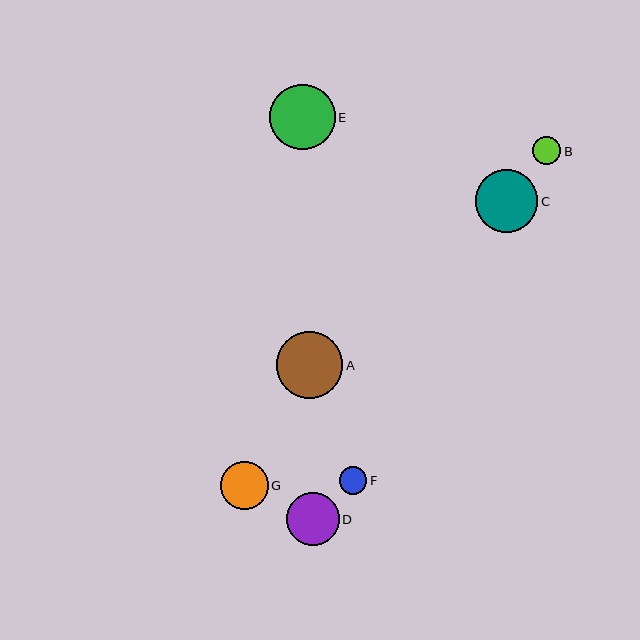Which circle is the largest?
Circle A is the largest with a size of approximately 67 pixels.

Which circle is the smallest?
Circle F is the smallest with a size of approximately 28 pixels.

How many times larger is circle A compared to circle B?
Circle A is approximately 2.4 times the size of circle B.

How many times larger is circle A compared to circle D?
Circle A is approximately 1.3 times the size of circle D.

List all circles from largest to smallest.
From largest to smallest: A, E, C, D, G, B, F.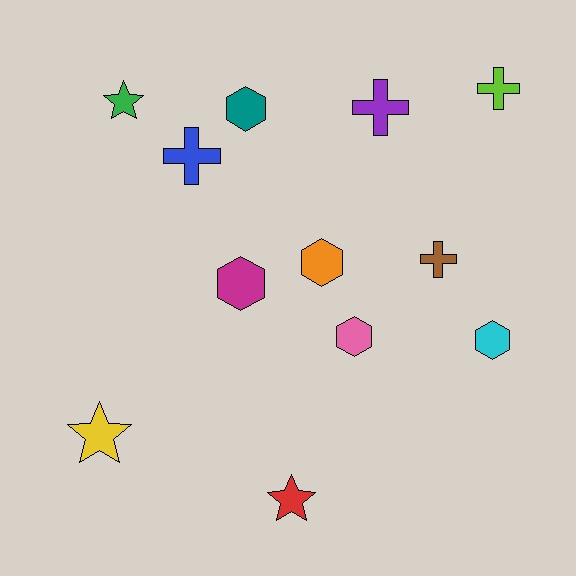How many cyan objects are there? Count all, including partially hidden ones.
There is 1 cyan object.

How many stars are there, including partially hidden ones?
There are 3 stars.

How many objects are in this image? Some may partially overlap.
There are 12 objects.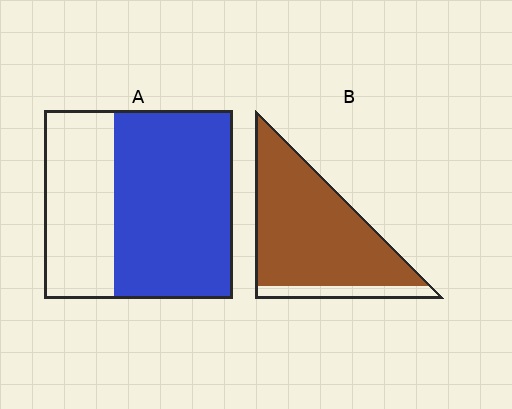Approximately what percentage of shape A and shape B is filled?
A is approximately 65% and B is approximately 85%.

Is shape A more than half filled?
Yes.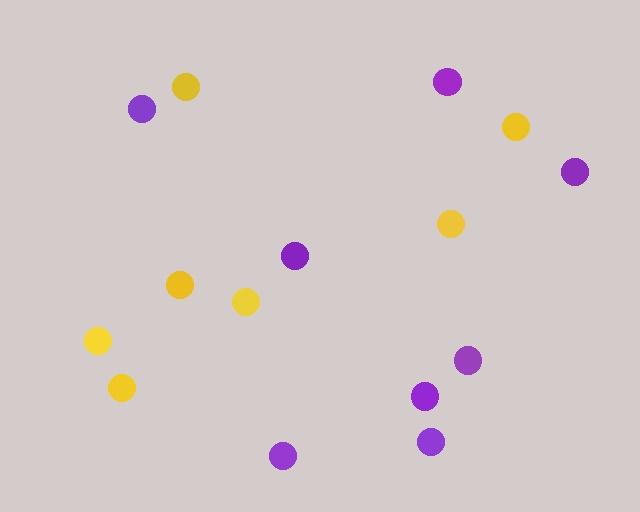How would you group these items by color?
There are 2 groups: one group of yellow circles (7) and one group of purple circles (8).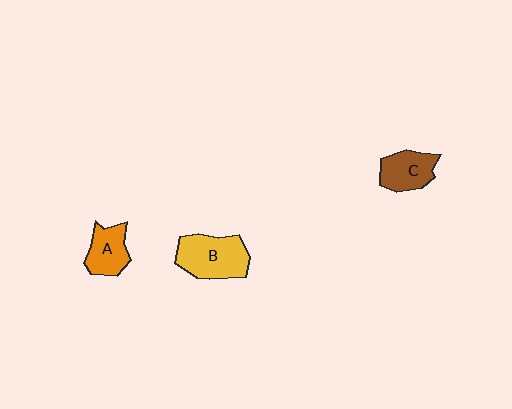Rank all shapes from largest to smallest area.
From largest to smallest: B (yellow), C (brown), A (orange).